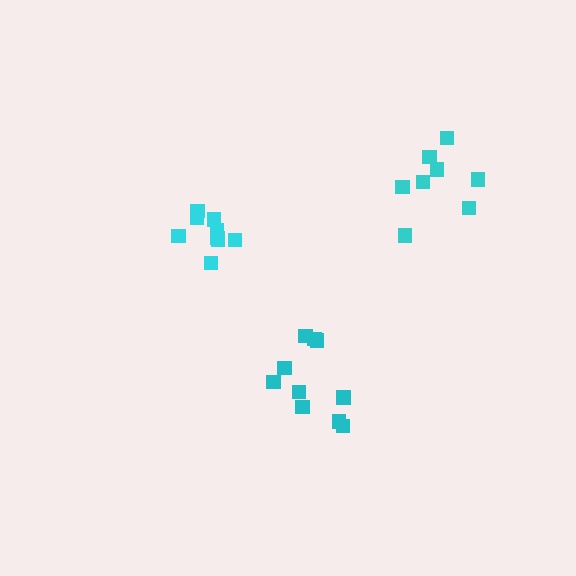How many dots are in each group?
Group 1: 10 dots, Group 2: 9 dots, Group 3: 8 dots (27 total).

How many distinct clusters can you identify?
There are 3 distinct clusters.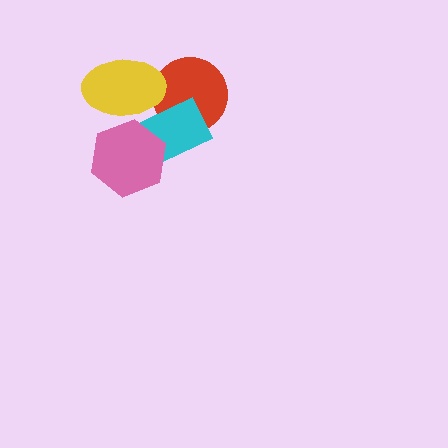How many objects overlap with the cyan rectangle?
3 objects overlap with the cyan rectangle.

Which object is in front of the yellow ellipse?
The pink hexagon is in front of the yellow ellipse.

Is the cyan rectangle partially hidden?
Yes, it is partially covered by another shape.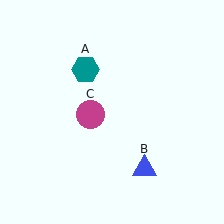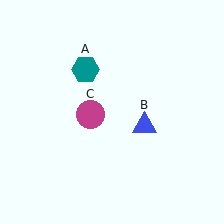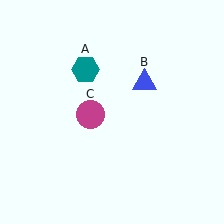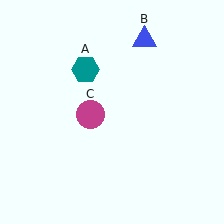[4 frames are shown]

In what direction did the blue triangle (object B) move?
The blue triangle (object B) moved up.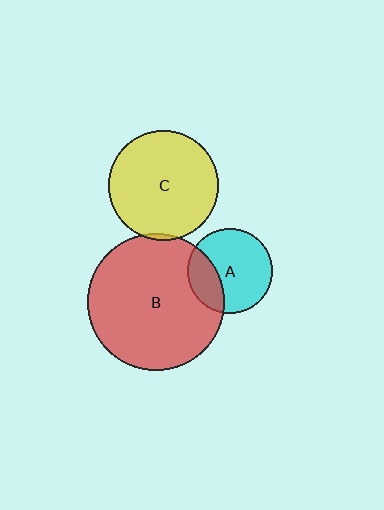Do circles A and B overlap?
Yes.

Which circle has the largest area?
Circle B (red).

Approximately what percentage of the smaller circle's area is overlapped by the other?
Approximately 25%.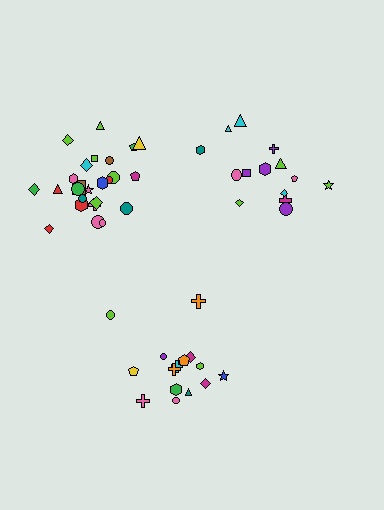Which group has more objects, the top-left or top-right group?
The top-left group.